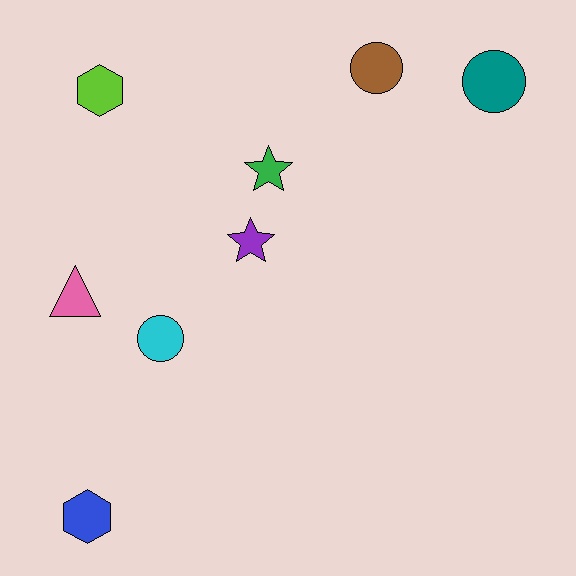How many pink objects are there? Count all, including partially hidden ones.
There is 1 pink object.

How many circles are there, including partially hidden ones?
There are 3 circles.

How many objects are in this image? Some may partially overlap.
There are 8 objects.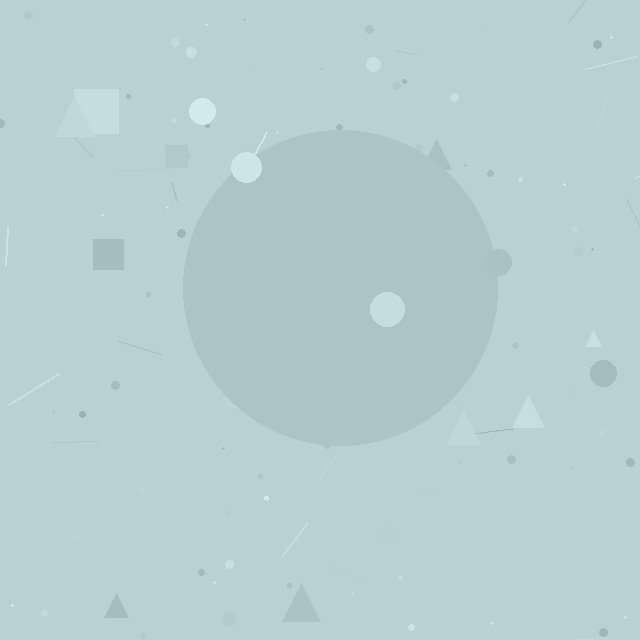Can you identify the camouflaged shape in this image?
The camouflaged shape is a circle.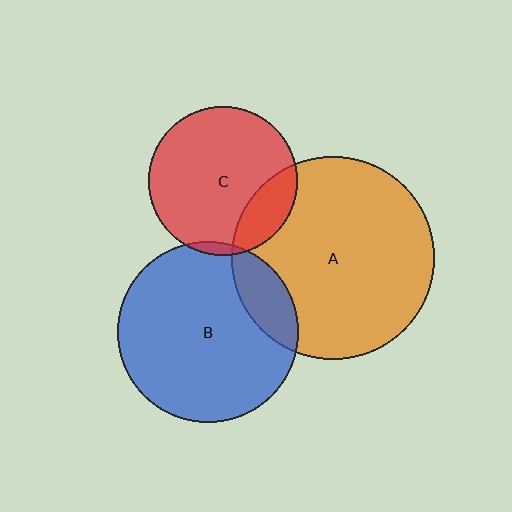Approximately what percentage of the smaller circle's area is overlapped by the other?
Approximately 5%.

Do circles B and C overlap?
Yes.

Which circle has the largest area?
Circle A (orange).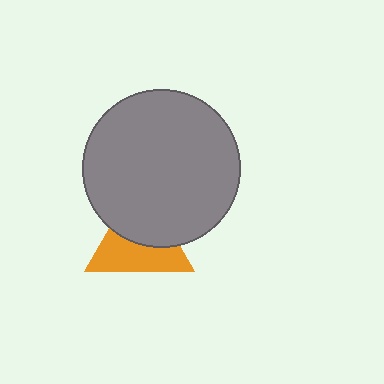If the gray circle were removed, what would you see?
You would see the complete orange triangle.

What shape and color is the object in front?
The object in front is a gray circle.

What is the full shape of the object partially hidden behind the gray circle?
The partially hidden object is an orange triangle.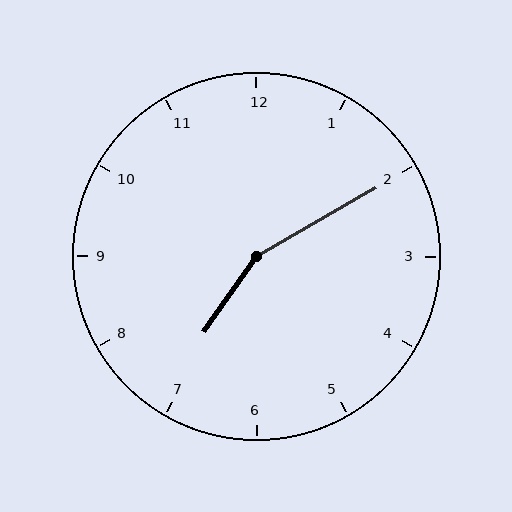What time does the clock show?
7:10.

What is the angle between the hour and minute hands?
Approximately 155 degrees.